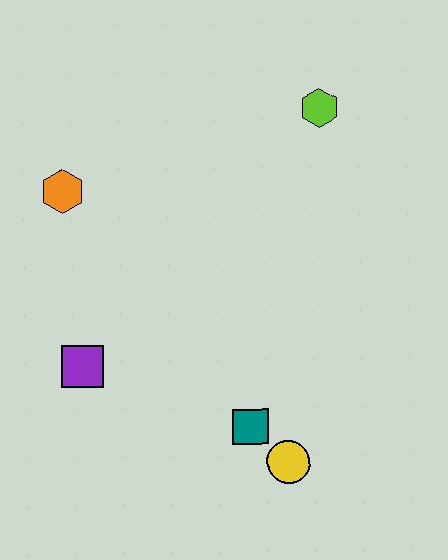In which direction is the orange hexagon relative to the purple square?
The orange hexagon is above the purple square.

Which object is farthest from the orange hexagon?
The yellow circle is farthest from the orange hexagon.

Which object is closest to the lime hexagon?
The orange hexagon is closest to the lime hexagon.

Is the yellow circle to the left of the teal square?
No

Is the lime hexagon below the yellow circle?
No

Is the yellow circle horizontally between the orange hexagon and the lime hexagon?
Yes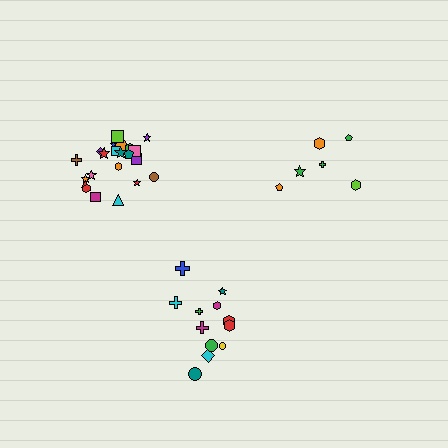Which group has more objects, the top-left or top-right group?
The top-left group.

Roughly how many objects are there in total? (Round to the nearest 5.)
Roughly 40 objects in total.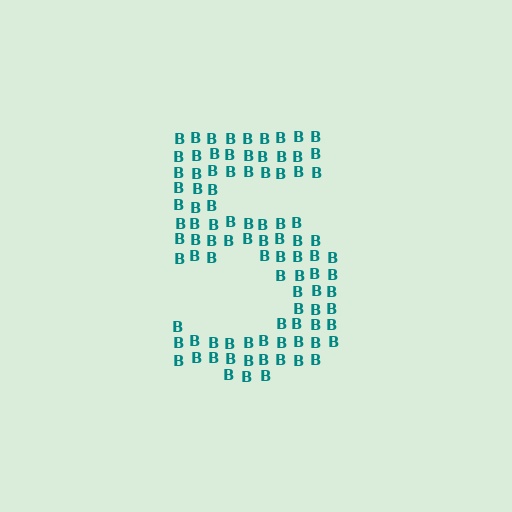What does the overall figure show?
The overall figure shows the digit 5.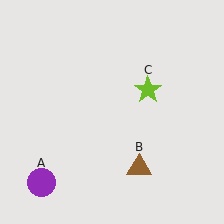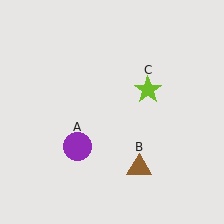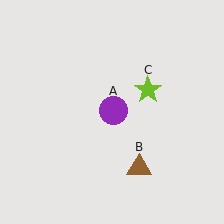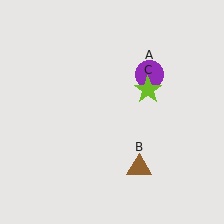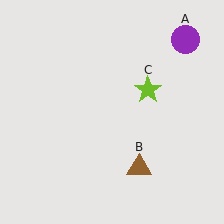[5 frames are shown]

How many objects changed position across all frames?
1 object changed position: purple circle (object A).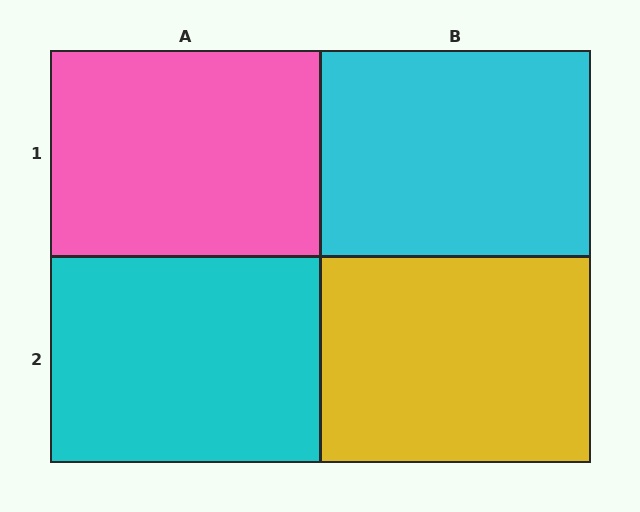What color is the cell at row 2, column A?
Cyan.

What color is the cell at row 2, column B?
Yellow.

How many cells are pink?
1 cell is pink.